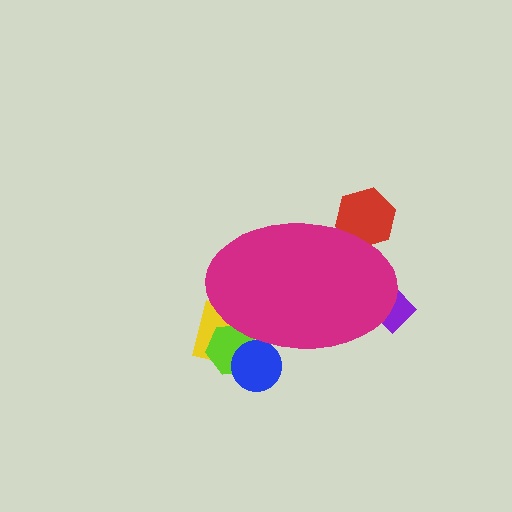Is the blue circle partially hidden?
Yes, the blue circle is partially hidden behind the magenta ellipse.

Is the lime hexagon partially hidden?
Yes, the lime hexagon is partially hidden behind the magenta ellipse.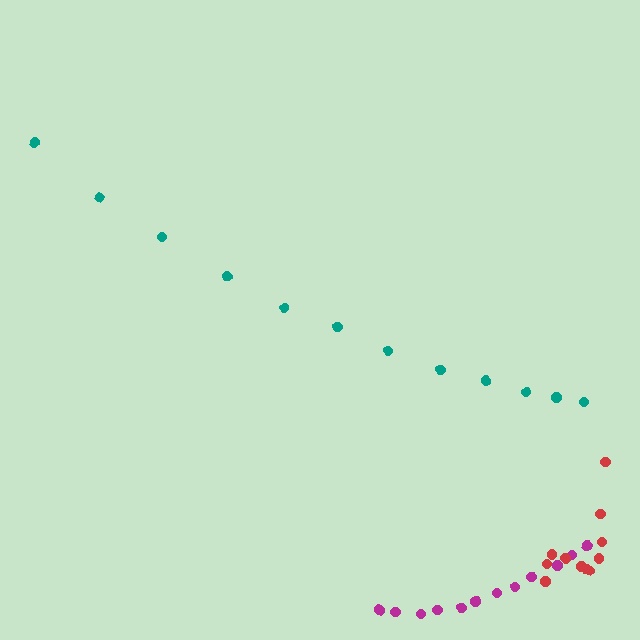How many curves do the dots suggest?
There are 3 distinct paths.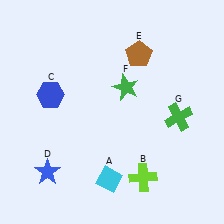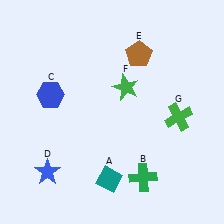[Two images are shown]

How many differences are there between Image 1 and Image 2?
There are 2 differences between the two images.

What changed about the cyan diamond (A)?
In Image 1, A is cyan. In Image 2, it changed to teal.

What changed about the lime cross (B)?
In Image 1, B is lime. In Image 2, it changed to green.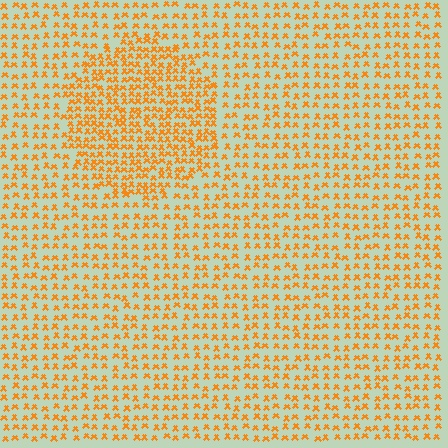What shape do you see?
I see a circle.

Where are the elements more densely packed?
The elements are more densely packed inside the circle boundary.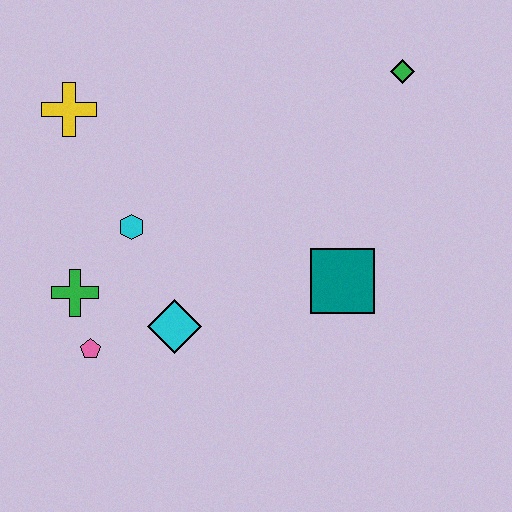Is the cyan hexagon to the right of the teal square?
No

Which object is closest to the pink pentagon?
The green cross is closest to the pink pentagon.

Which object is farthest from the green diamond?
The pink pentagon is farthest from the green diamond.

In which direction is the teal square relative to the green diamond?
The teal square is below the green diamond.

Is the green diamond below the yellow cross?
No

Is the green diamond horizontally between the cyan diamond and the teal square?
No